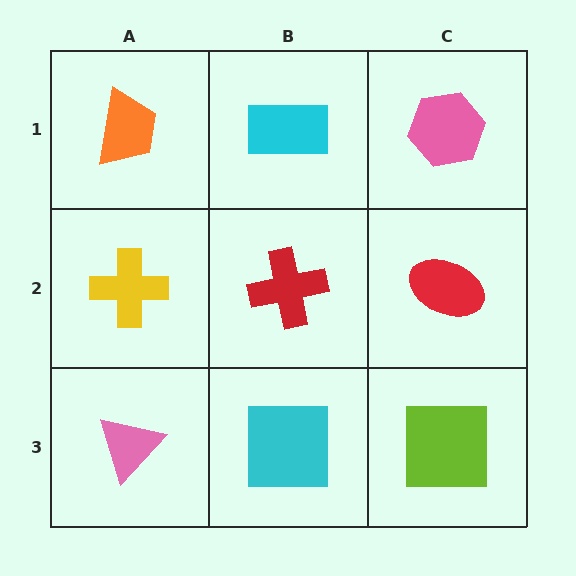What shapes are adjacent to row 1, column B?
A red cross (row 2, column B), an orange trapezoid (row 1, column A), a pink hexagon (row 1, column C).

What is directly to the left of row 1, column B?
An orange trapezoid.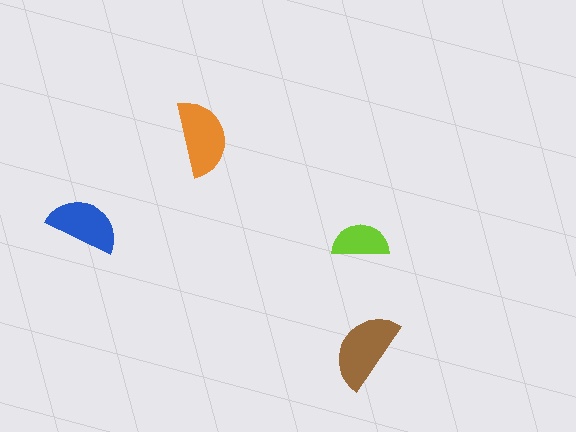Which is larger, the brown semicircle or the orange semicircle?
The brown one.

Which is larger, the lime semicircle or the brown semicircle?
The brown one.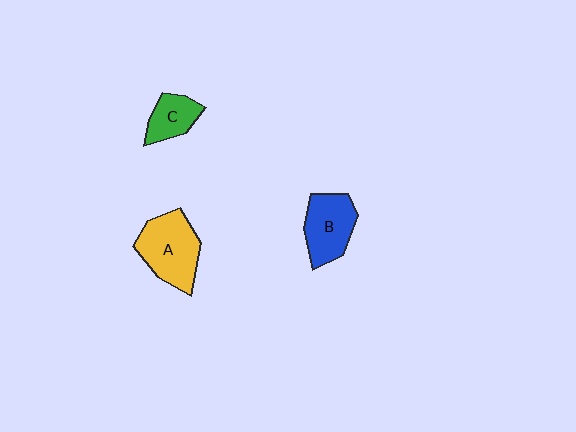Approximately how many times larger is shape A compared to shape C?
Approximately 1.9 times.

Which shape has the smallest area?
Shape C (green).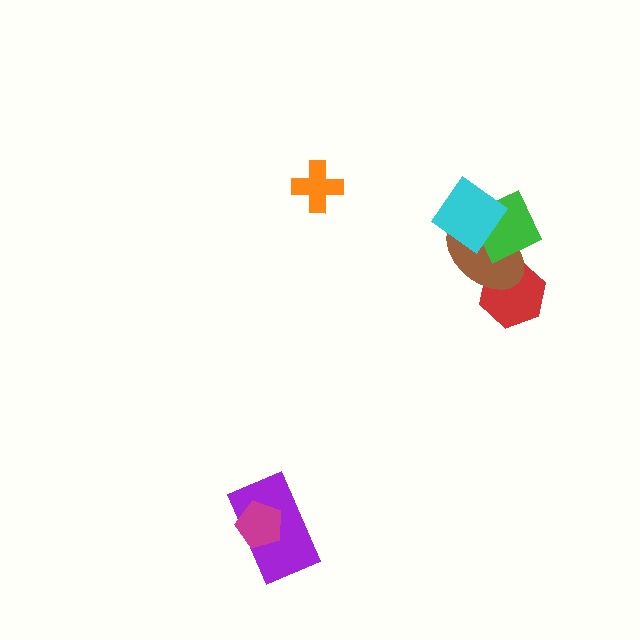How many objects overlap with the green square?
2 objects overlap with the green square.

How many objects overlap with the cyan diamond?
2 objects overlap with the cyan diamond.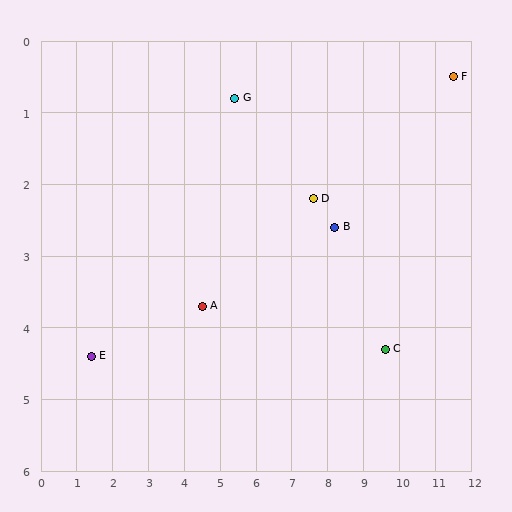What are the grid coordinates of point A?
Point A is at approximately (4.5, 3.7).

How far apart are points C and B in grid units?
Points C and B are about 2.2 grid units apart.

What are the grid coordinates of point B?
Point B is at approximately (8.2, 2.6).